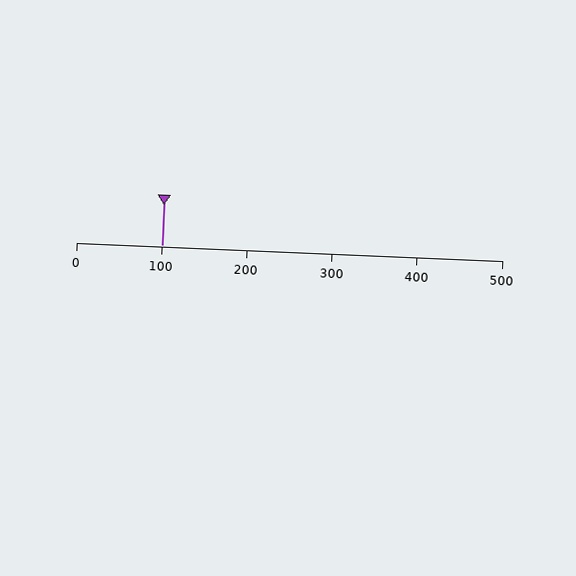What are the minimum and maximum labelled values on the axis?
The axis runs from 0 to 500.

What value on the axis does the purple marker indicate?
The marker indicates approximately 100.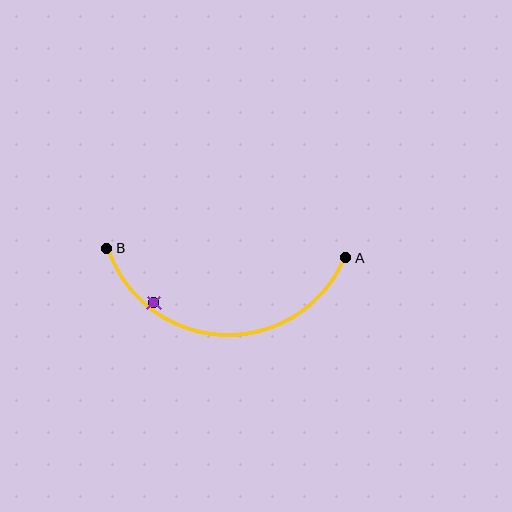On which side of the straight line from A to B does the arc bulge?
The arc bulges below the straight line connecting A and B.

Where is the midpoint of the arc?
The arc midpoint is the point on the curve farthest from the straight line joining A and B. It sits below that line.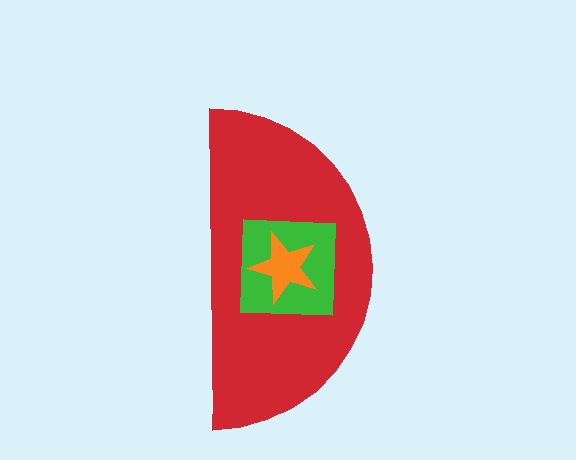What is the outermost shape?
The red semicircle.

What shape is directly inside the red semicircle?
The green square.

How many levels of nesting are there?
3.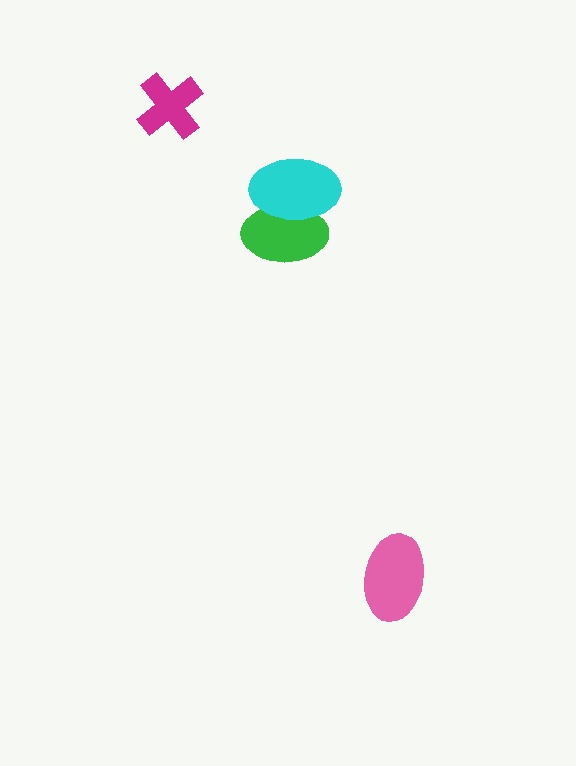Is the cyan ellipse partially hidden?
No, no other shape covers it.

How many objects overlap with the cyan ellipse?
1 object overlaps with the cyan ellipse.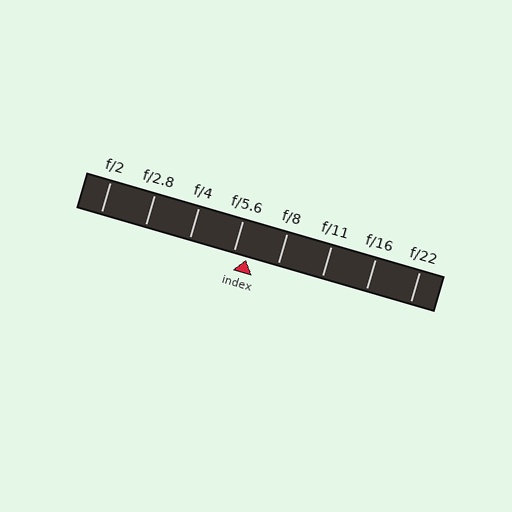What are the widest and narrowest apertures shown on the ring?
The widest aperture shown is f/2 and the narrowest is f/22.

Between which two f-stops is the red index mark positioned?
The index mark is between f/5.6 and f/8.